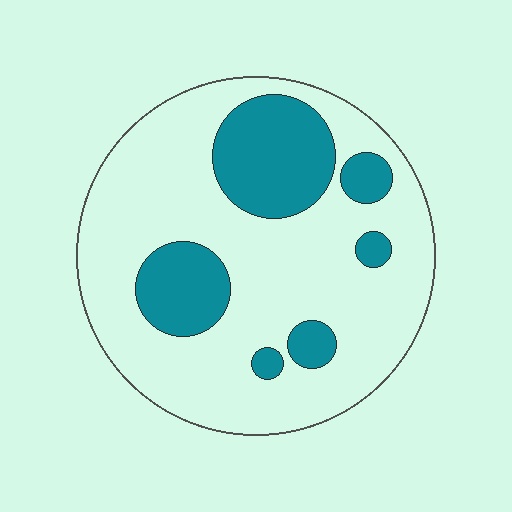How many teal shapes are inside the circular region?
6.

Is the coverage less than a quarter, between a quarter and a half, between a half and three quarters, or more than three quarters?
Less than a quarter.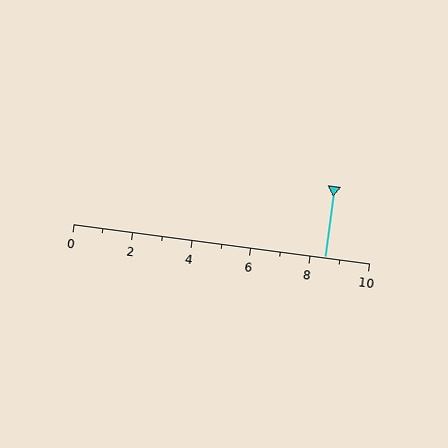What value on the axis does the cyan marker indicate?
The marker indicates approximately 8.5.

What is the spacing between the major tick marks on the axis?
The major ticks are spaced 2 apart.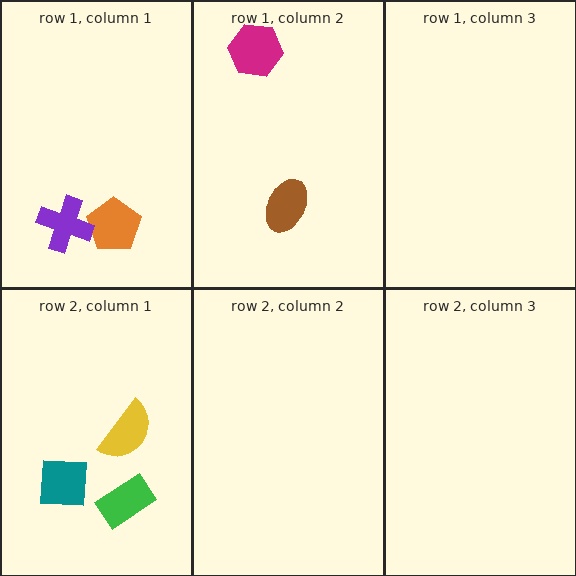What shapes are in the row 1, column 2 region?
The brown ellipse, the magenta hexagon.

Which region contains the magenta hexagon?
The row 1, column 2 region.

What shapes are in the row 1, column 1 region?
The orange pentagon, the purple cross.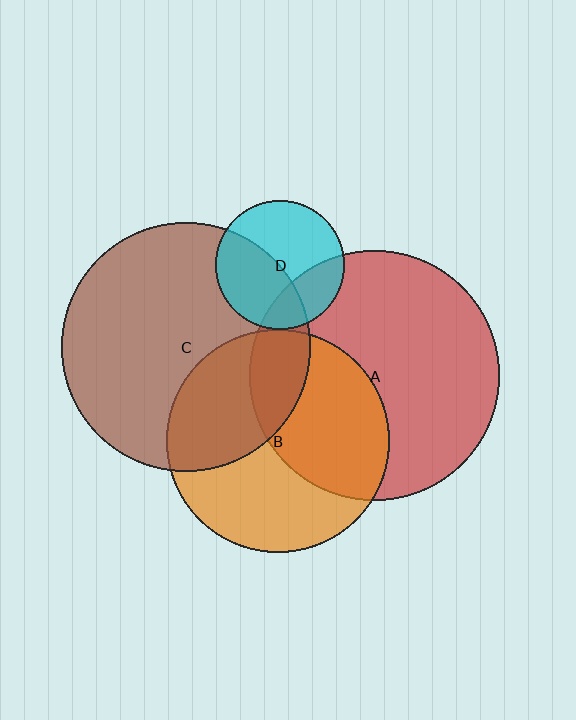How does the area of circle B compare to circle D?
Approximately 3.0 times.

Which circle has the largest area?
Circle A (red).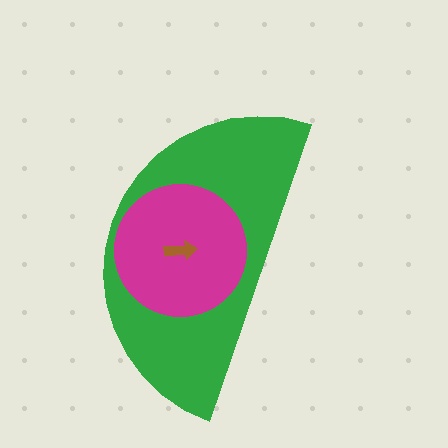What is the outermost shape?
The green semicircle.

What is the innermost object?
The brown arrow.